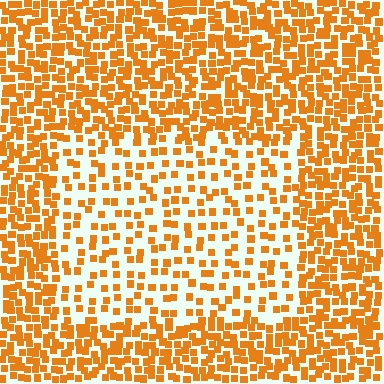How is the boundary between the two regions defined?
The boundary is defined by a change in element density (approximately 2.2x ratio). All elements are the same color, size, and shape.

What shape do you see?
I see a rectangle.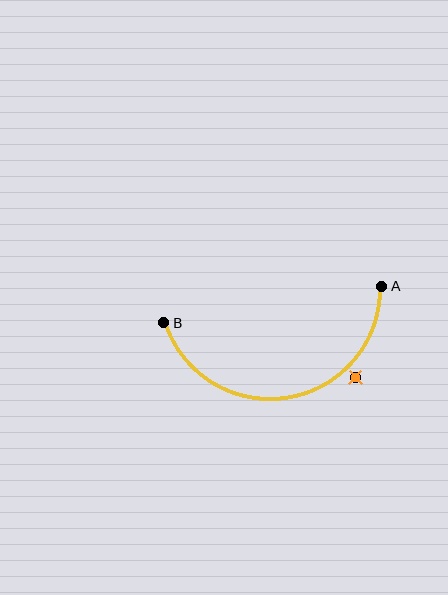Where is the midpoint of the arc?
The arc midpoint is the point on the curve farthest from the straight line joining A and B. It sits below that line.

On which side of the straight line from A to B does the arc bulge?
The arc bulges below the straight line connecting A and B.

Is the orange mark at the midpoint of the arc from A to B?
No — the orange mark does not lie on the arc at all. It sits slightly outside the curve.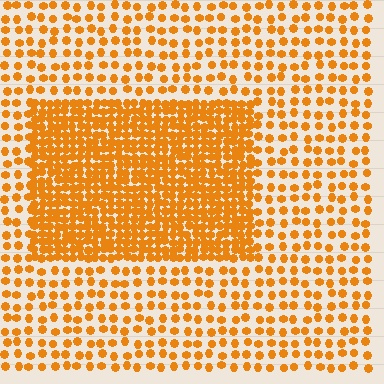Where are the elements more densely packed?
The elements are more densely packed inside the rectangle boundary.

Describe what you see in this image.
The image contains small orange elements arranged at two different densities. A rectangle-shaped region is visible where the elements are more densely packed than the surrounding area.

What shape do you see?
I see a rectangle.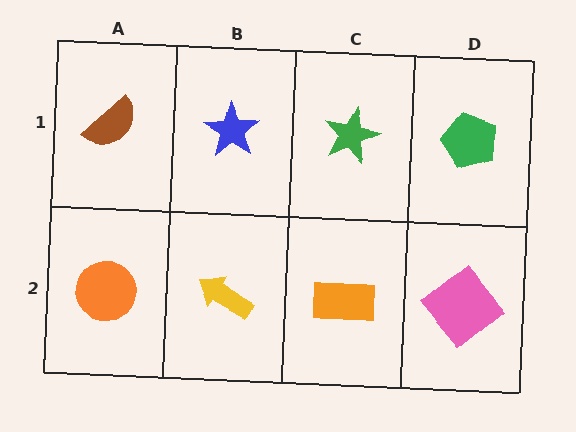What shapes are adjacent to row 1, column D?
A pink diamond (row 2, column D), a green star (row 1, column C).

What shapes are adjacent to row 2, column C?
A green star (row 1, column C), a yellow arrow (row 2, column B), a pink diamond (row 2, column D).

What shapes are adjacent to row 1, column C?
An orange rectangle (row 2, column C), a blue star (row 1, column B), a green pentagon (row 1, column D).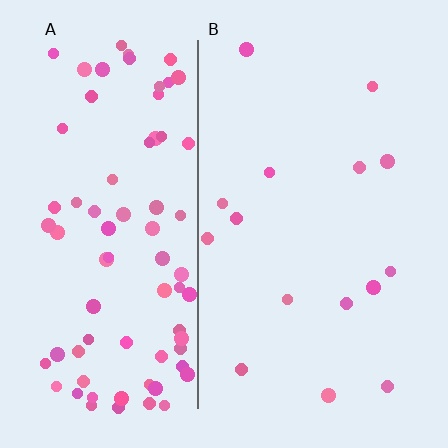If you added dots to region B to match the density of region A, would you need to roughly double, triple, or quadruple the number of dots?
Approximately quadruple.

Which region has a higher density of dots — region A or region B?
A (the left).